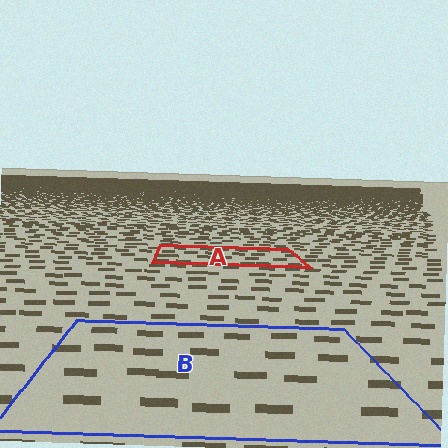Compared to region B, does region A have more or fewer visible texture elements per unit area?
Region A has more texture elements per unit area — they are packed more densely because it is farther away.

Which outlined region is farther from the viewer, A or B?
Region A is farther from the viewer — the texture elements inside it appear smaller and more densely packed.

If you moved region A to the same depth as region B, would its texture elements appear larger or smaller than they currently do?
They would appear larger. At a closer depth, the same texture elements are projected at a bigger on-screen size.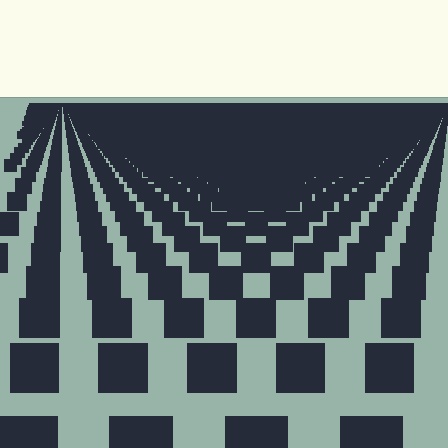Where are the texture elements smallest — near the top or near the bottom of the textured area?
Near the top.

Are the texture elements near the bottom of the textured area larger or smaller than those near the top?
Larger. Near the bottom, elements are closer to the viewer and appear at a bigger on-screen size.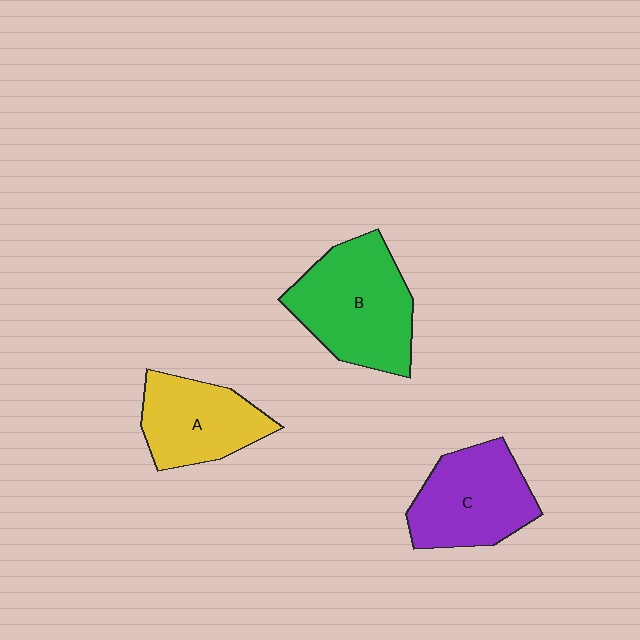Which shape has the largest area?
Shape B (green).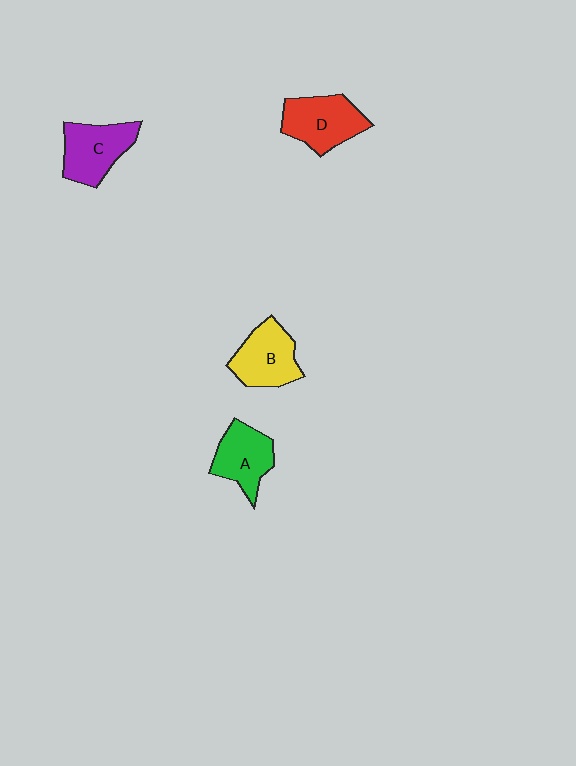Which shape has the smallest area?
Shape A (green).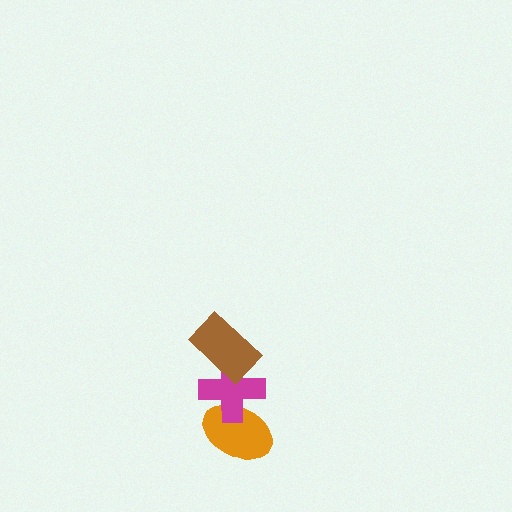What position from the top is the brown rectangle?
The brown rectangle is 1st from the top.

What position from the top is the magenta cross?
The magenta cross is 2nd from the top.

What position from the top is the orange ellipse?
The orange ellipse is 3rd from the top.